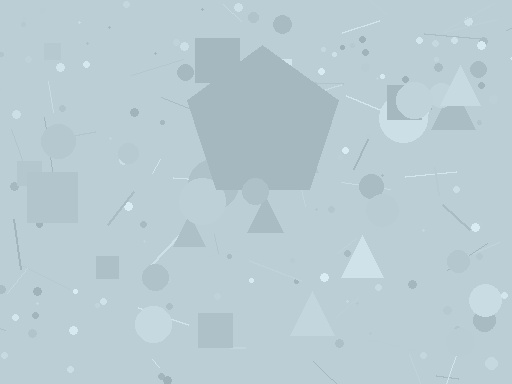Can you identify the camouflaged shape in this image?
The camouflaged shape is a pentagon.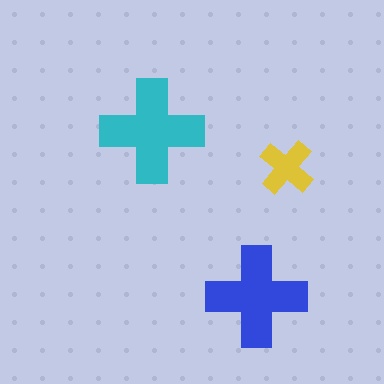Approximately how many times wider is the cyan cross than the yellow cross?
About 2 times wider.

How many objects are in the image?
There are 3 objects in the image.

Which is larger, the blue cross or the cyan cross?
The cyan one.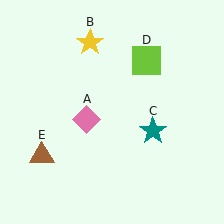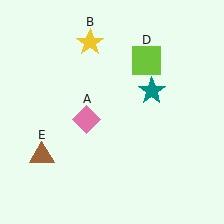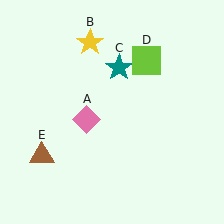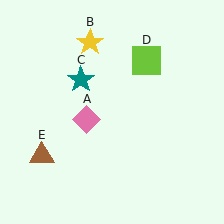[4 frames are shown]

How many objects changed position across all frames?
1 object changed position: teal star (object C).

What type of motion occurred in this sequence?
The teal star (object C) rotated counterclockwise around the center of the scene.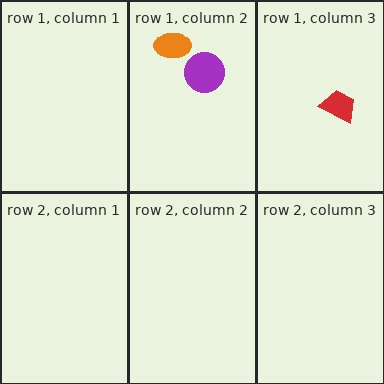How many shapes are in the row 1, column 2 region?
2.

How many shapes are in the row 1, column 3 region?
1.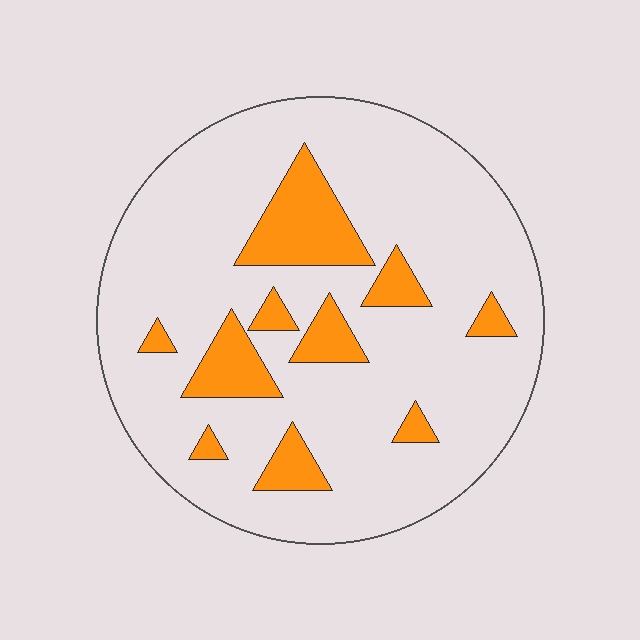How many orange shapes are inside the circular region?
10.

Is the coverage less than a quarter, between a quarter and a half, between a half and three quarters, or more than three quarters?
Less than a quarter.